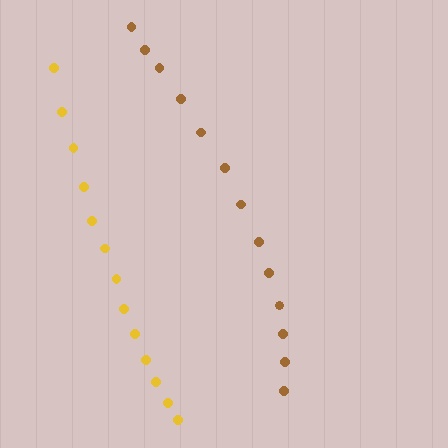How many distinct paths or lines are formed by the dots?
There are 2 distinct paths.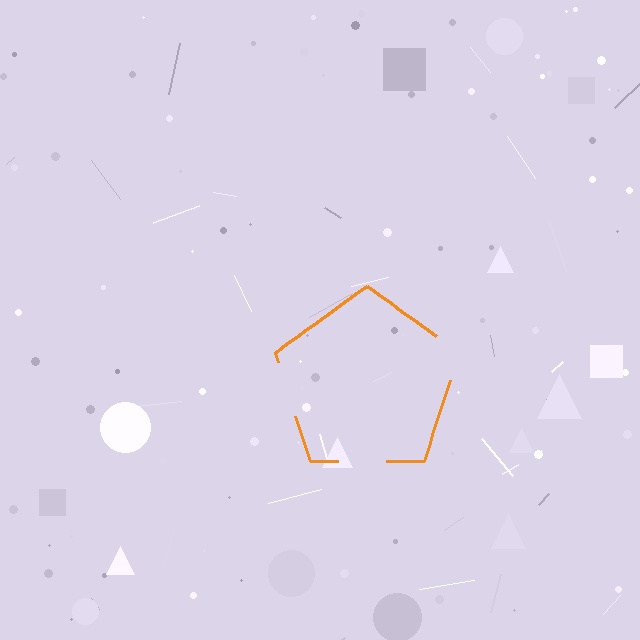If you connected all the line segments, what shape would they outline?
They would outline a pentagon.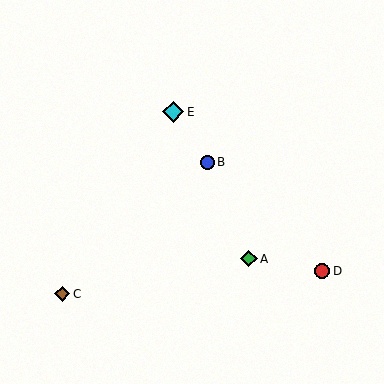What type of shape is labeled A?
Shape A is a green diamond.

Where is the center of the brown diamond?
The center of the brown diamond is at (62, 294).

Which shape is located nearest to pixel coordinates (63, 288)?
The brown diamond (labeled C) at (62, 294) is nearest to that location.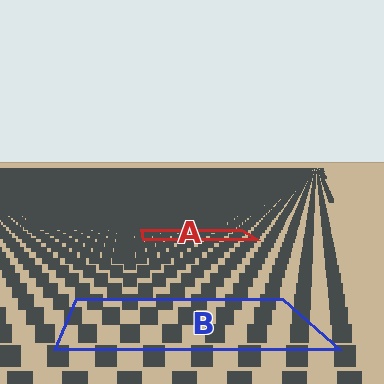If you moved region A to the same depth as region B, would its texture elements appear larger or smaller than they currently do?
They would appear larger. At a closer depth, the same texture elements are projected at a bigger on-screen size.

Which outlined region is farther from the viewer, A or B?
Region A is farther from the viewer — the texture elements inside it appear smaller and more densely packed.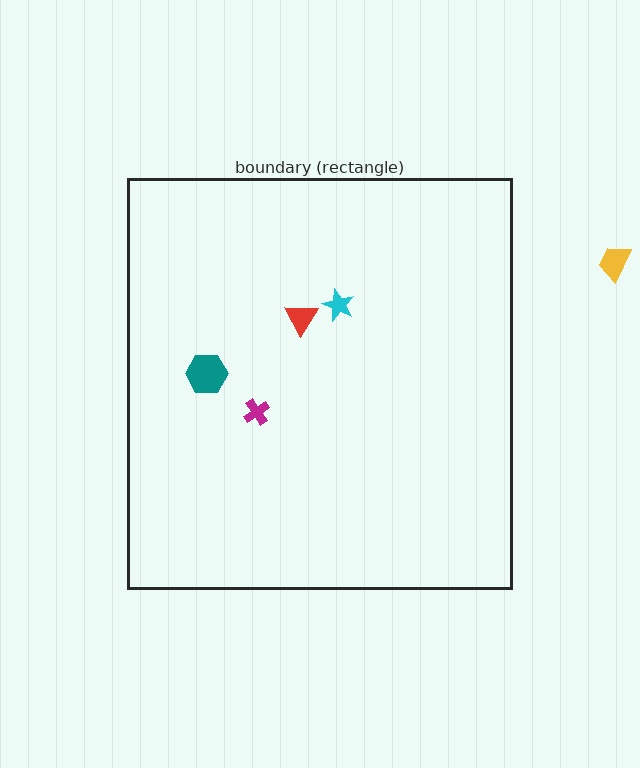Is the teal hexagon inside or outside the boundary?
Inside.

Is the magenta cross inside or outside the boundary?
Inside.